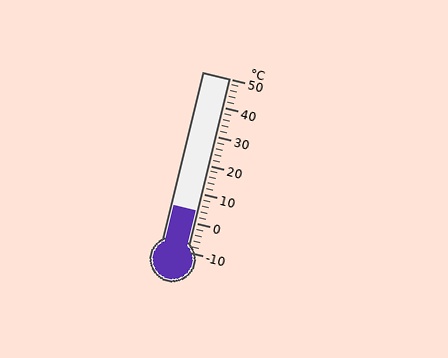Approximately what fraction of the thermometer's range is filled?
The thermometer is filled to approximately 25% of its range.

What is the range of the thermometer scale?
The thermometer scale ranges from -10°C to 50°C.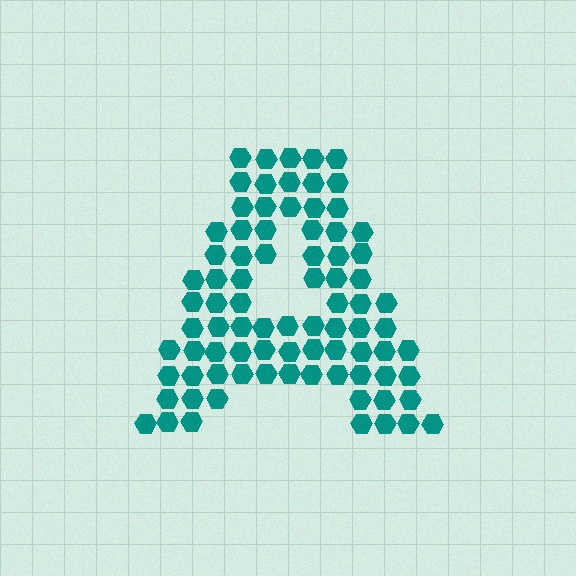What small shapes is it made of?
It is made of small hexagons.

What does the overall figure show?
The overall figure shows the letter A.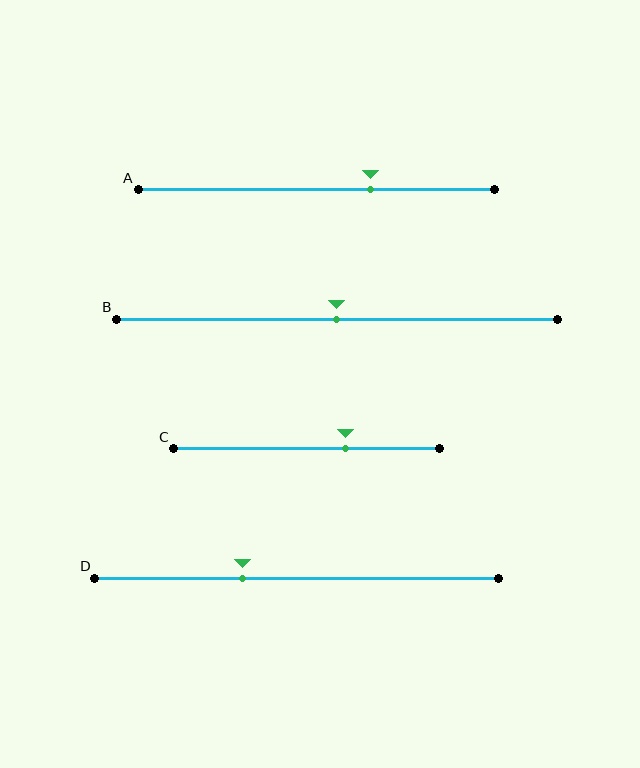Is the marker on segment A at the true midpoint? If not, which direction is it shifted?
No, the marker on segment A is shifted to the right by about 15% of the segment length.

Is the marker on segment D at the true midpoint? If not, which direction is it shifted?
No, the marker on segment D is shifted to the left by about 13% of the segment length.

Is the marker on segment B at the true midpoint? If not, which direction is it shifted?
Yes, the marker on segment B is at the true midpoint.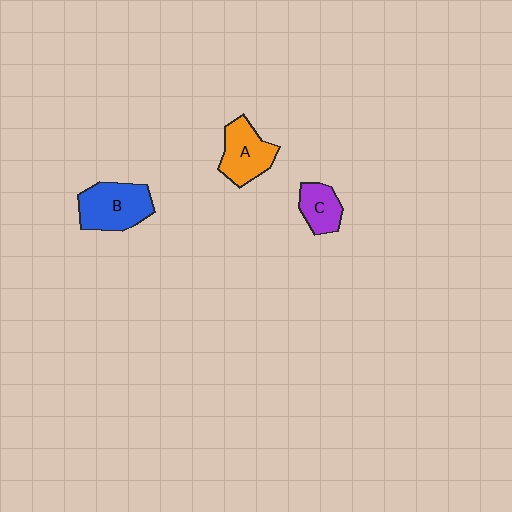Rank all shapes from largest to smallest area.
From largest to smallest: B (blue), A (orange), C (purple).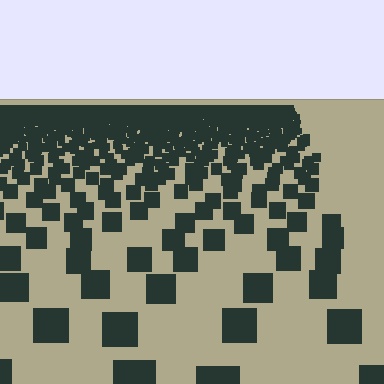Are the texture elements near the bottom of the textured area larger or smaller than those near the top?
Larger. Near the bottom, elements are closer to the viewer and appear at a bigger on-screen size.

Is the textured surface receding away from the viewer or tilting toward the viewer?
The surface is receding away from the viewer. Texture elements get smaller and denser toward the top.